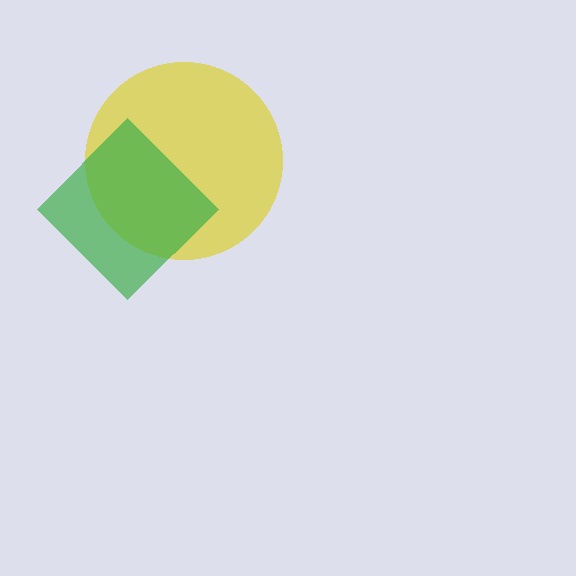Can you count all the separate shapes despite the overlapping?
Yes, there are 2 separate shapes.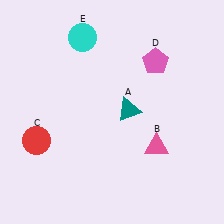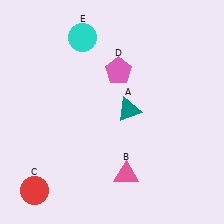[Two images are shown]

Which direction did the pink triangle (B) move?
The pink triangle (B) moved left.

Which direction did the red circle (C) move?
The red circle (C) moved down.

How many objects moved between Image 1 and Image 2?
3 objects moved between the two images.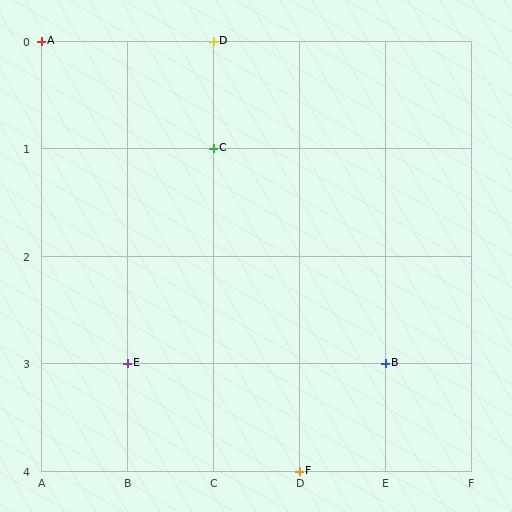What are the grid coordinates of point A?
Point A is at grid coordinates (A, 0).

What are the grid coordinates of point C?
Point C is at grid coordinates (C, 1).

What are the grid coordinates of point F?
Point F is at grid coordinates (D, 4).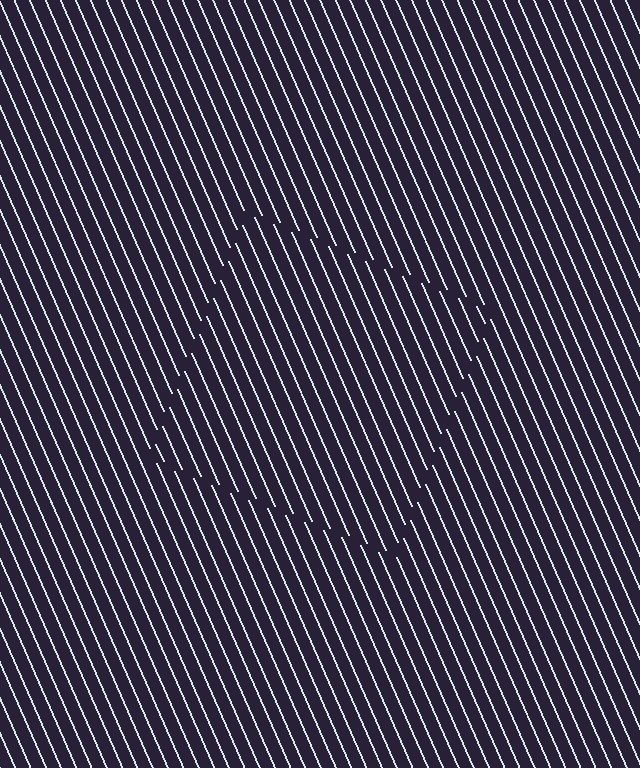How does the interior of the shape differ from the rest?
The interior of the shape contains the same grating, shifted by half a period — the contour is defined by the phase discontinuity where line-ends from the inner and outer gratings abut.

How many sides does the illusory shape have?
4 sides — the line-ends trace a square.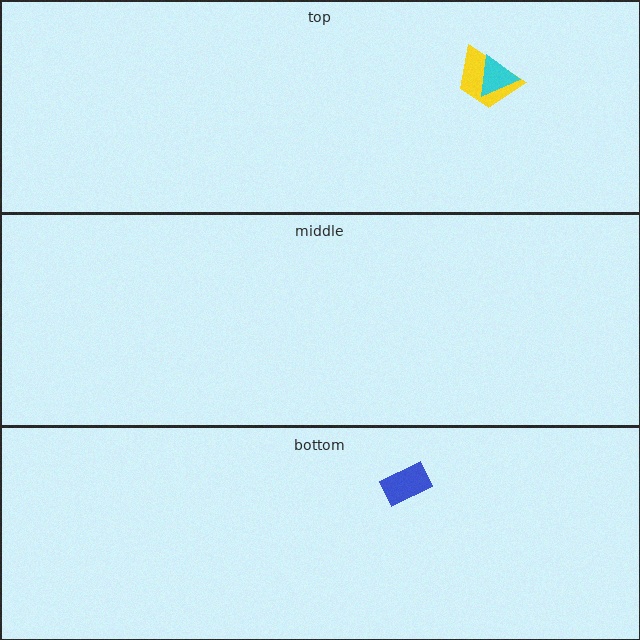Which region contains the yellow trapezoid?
The top region.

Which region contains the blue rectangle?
The bottom region.